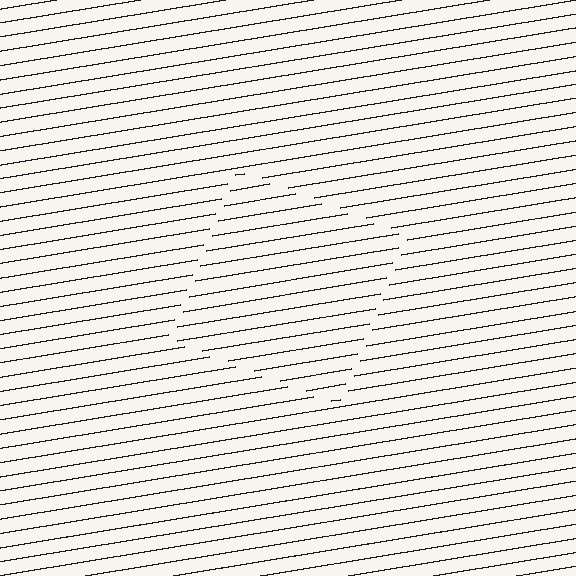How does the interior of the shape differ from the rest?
The interior of the shape contains the same grating, shifted by half a period — the contour is defined by the phase discontinuity where line-ends from the inner and outer gratings abut.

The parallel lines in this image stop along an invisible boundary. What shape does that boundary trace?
An illusory square. The interior of the shape contains the same grating, shifted by half a period — the contour is defined by the phase discontinuity where line-ends from the inner and outer gratings abut.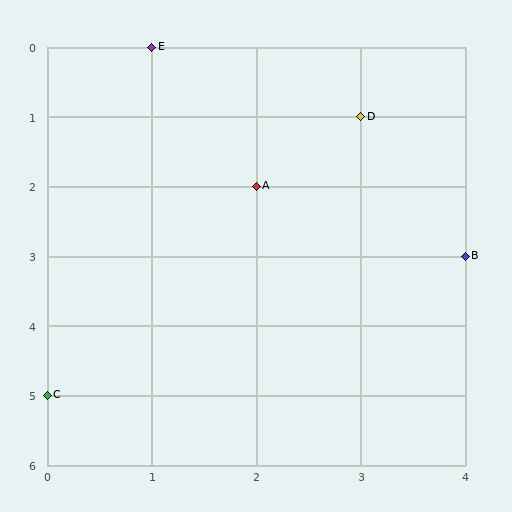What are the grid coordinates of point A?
Point A is at grid coordinates (2, 2).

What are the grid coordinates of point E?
Point E is at grid coordinates (1, 0).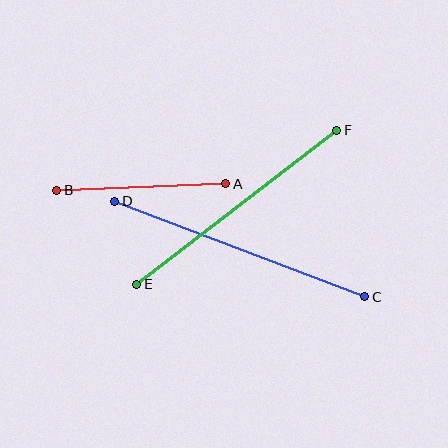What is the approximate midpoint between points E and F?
The midpoint is at approximately (237, 207) pixels.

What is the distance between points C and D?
The distance is approximately 268 pixels.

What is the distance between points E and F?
The distance is approximately 253 pixels.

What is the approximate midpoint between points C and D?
The midpoint is at approximately (240, 249) pixels.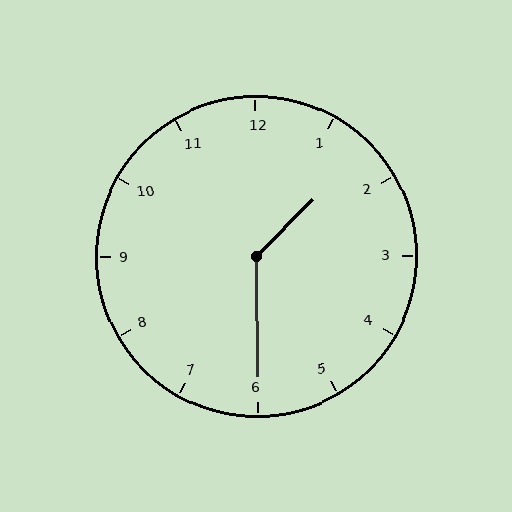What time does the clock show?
1:30.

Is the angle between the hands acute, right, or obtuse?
It is obtuse.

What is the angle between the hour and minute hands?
Approximately 135 degrees.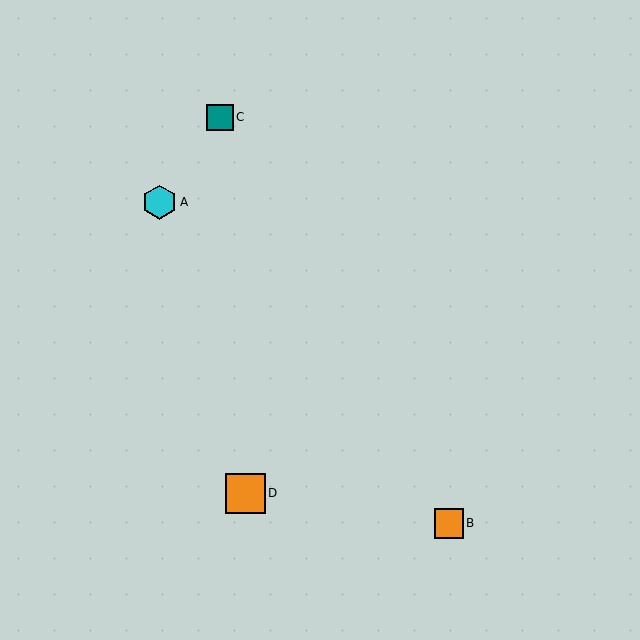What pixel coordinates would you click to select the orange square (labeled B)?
Click at (449, 523) to select the orange square B.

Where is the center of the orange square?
The center of the orange square is at (449, 523).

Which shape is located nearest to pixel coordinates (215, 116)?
The teal square (labeled C) at (220, 117) is nearest to that location.